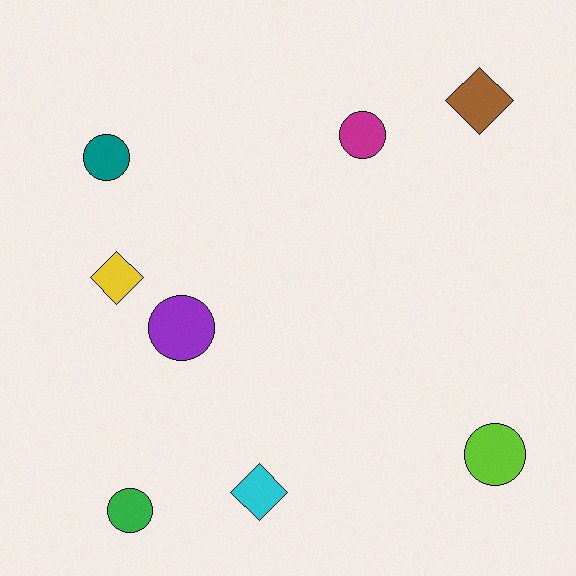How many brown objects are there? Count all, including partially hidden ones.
There is 1 brown object.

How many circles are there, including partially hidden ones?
There are 5 circles.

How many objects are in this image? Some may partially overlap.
There are 8 objects.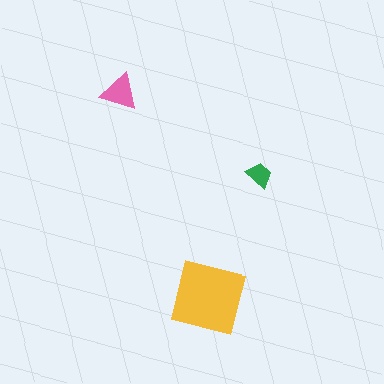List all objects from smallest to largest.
The green trapezoid, the pink triangle, the yellow square.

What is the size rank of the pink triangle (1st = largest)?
2nd.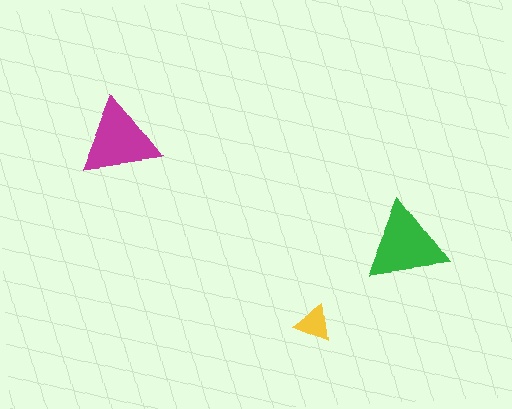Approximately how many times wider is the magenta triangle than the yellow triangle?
About 2 times wider.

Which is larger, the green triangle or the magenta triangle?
The green one.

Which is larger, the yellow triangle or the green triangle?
The green one.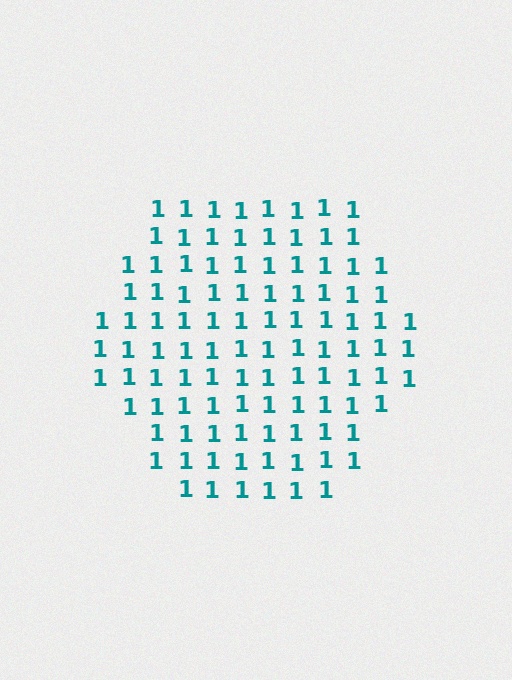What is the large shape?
The large shape is a hexagon.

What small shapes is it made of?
It is made of small digit 1's.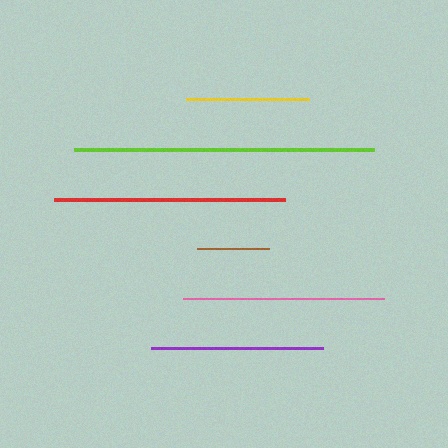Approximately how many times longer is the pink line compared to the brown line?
The pink line is approximately 2.8 times the length of the brown line.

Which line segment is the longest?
The lime line is the longest at approximately 300 pixels.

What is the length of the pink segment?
The pink segment is approximately 201 pixels long.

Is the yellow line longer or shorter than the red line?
The red line is longer than the yellow line.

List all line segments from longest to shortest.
From longest to shortest: lime, red, pink, purple, yellow, brown.